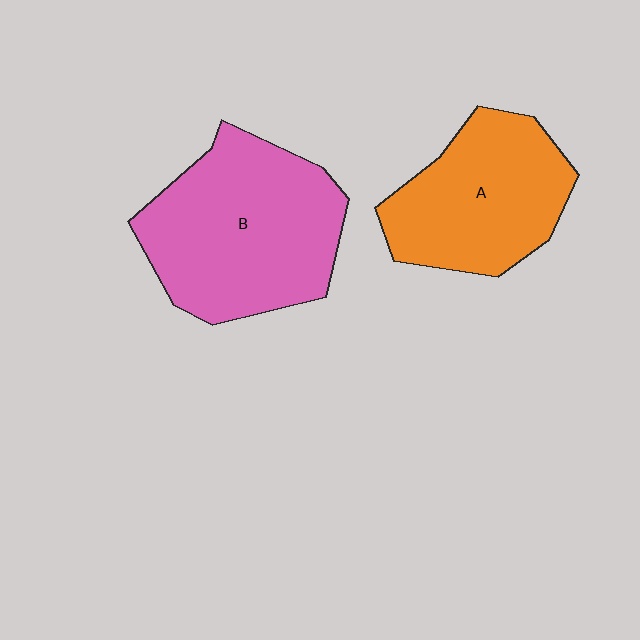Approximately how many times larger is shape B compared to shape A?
Approximately 1.3 times.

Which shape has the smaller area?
Shape A (orange).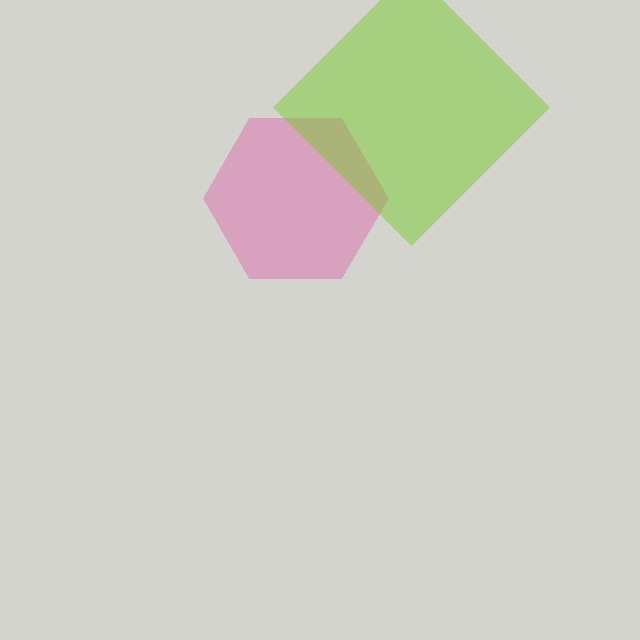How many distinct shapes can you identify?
There are 2 distinct shapes: a pink hexagon, a lime diamond.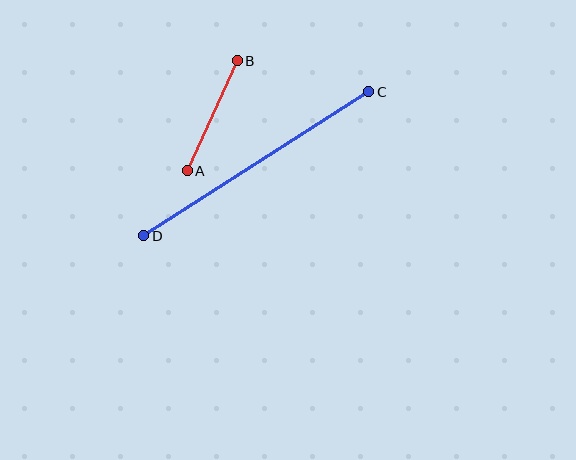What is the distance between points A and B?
The distance is approximately 121 pixels.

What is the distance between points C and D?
The distance is approximately 267 pixels.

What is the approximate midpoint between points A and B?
The midpoint is at approximately (212, 116) pixels.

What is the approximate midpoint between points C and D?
The midpoint is at approximately (256, 164) pixels.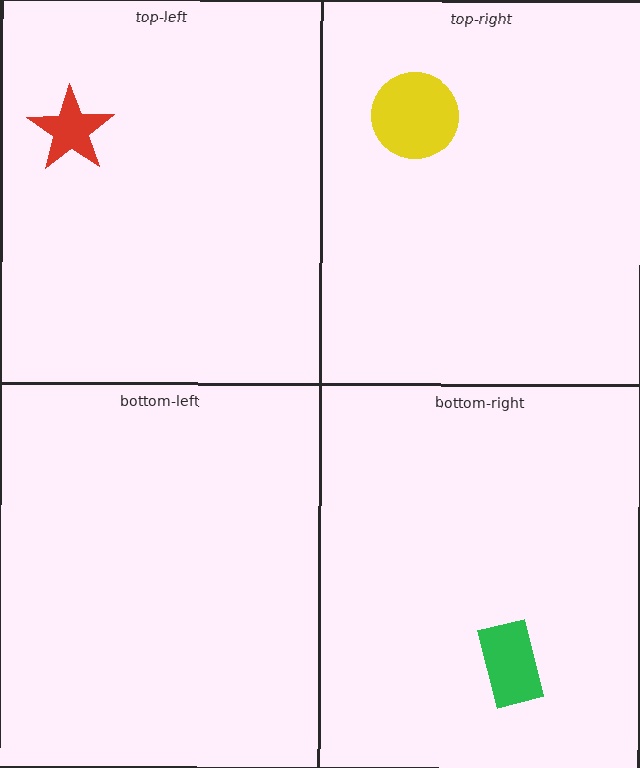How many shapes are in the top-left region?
1.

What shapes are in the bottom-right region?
The green rectangle.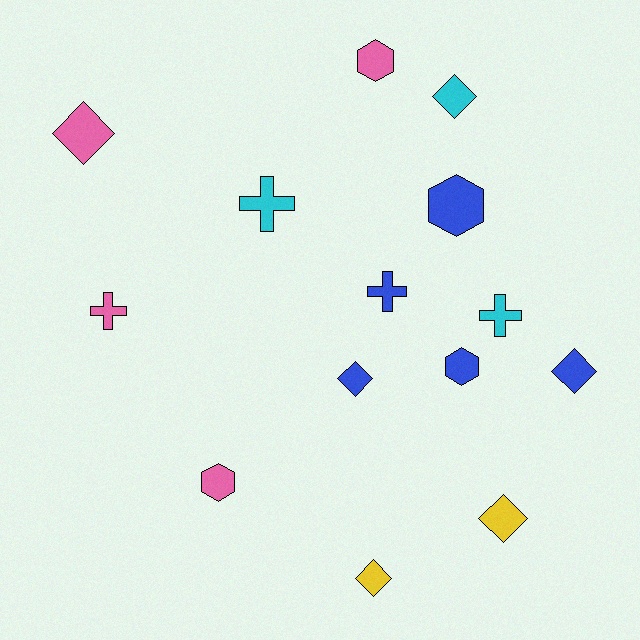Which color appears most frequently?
Blue, with 5 objects.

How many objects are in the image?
There are 14 objects.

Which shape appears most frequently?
Diamond, with 6 objects.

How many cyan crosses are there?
There are 2 cyan crosses.